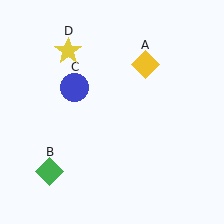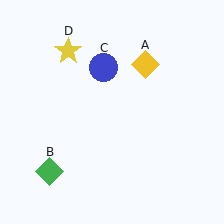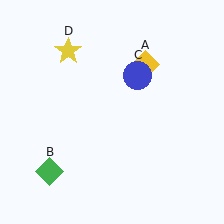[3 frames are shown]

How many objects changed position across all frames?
1 object changed position: blue circle (object C).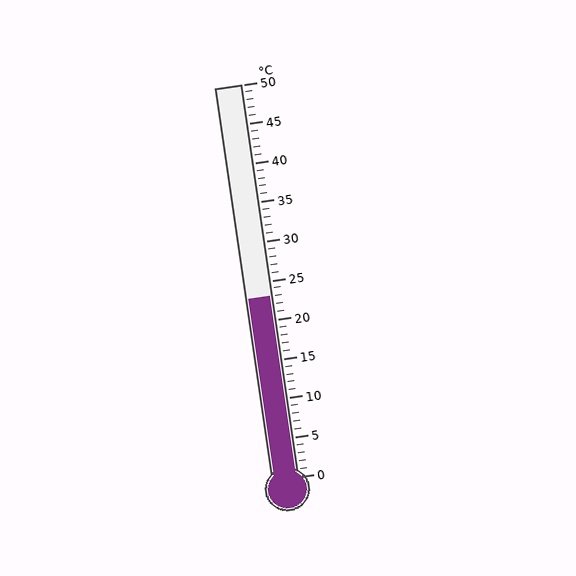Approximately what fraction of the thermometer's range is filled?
The thermometer is filled to approximately 45% of its range.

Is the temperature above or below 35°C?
The temperature is below 35°C.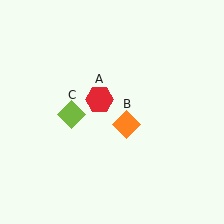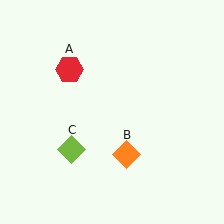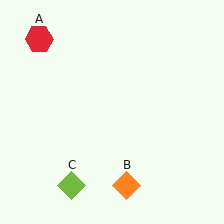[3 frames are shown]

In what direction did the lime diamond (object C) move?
The lime diamond (object C) moved down.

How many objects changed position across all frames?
3 objects changed position: red hexagon (object A), orange diamond (object B), lime diamond (object C).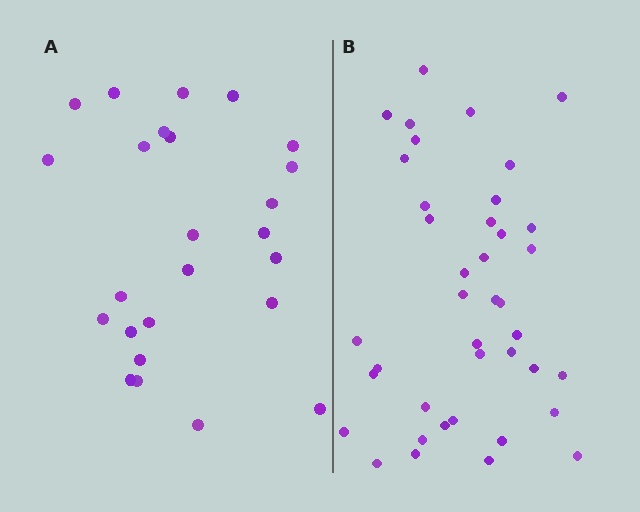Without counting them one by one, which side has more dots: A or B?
Region B (the right region) has more dots.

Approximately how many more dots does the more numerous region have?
Region B has approximately 15 more dots than region A.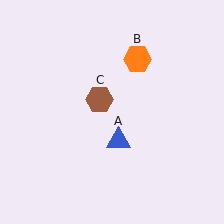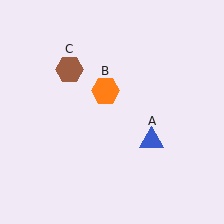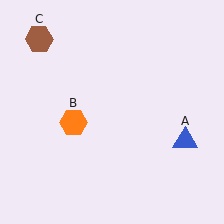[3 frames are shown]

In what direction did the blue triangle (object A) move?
The blue triangle (object A) moved right.